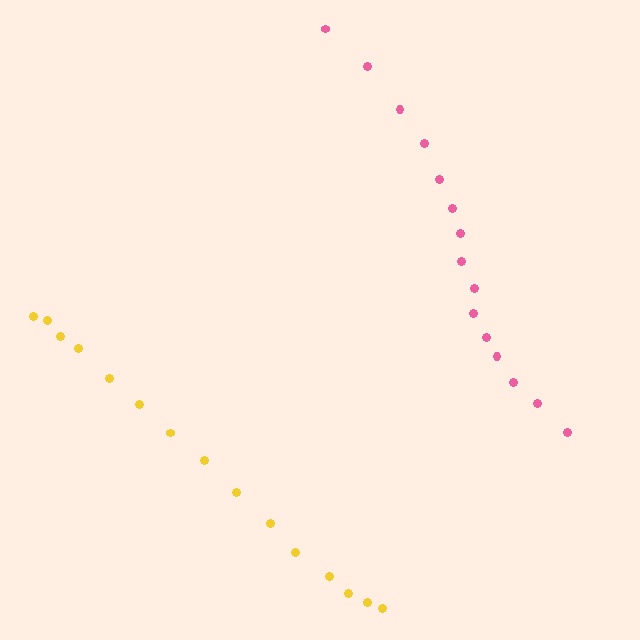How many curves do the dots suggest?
There are 2 distinct paths.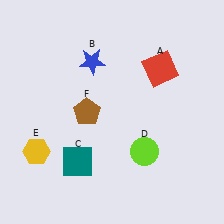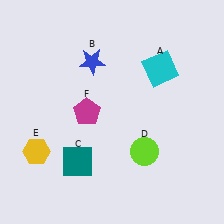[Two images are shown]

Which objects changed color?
A changed from red to cyan. F changed from brown to magenta.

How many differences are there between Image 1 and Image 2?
There are 2 differences between the two images.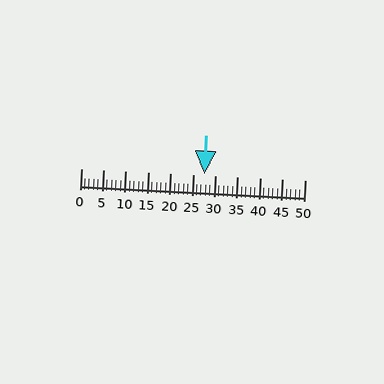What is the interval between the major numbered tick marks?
The major tick marks are spaced 5 units apart.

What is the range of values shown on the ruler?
The ruler shows values from 0 to 50.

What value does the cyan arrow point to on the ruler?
The cyan arrow points to approximately 28.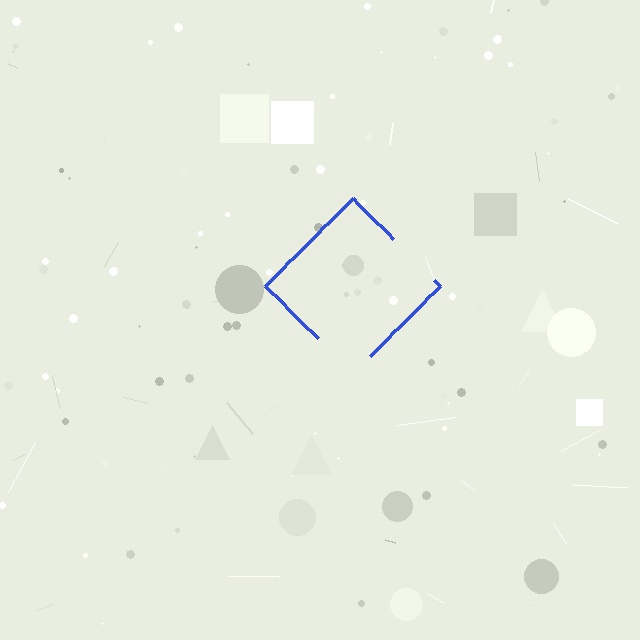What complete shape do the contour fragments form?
The contour fragments form a diamond.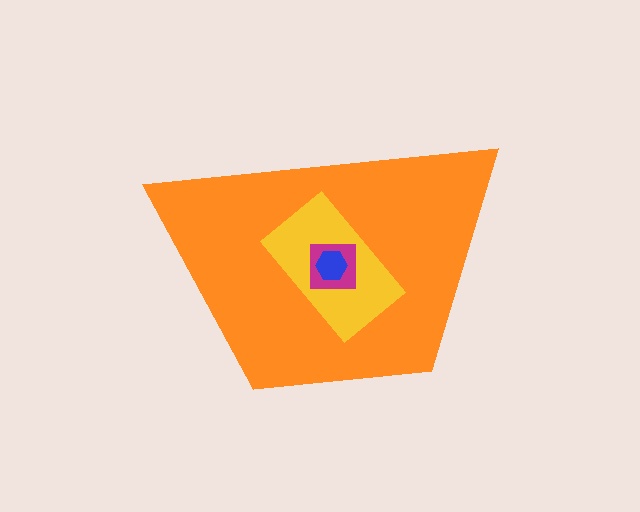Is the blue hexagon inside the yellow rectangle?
Yes.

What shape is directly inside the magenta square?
The blue hexagon.